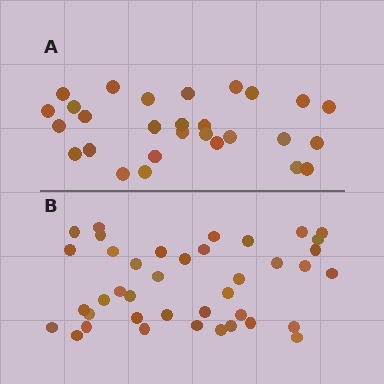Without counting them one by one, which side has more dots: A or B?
Region B (the bottom region) has more dots.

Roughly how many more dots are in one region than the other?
Region B has roughly 12 or so more dots than region A.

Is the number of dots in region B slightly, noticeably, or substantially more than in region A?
Region B has noticeably more, but not dramatically so. The ratio is roughly 1.4 to 1.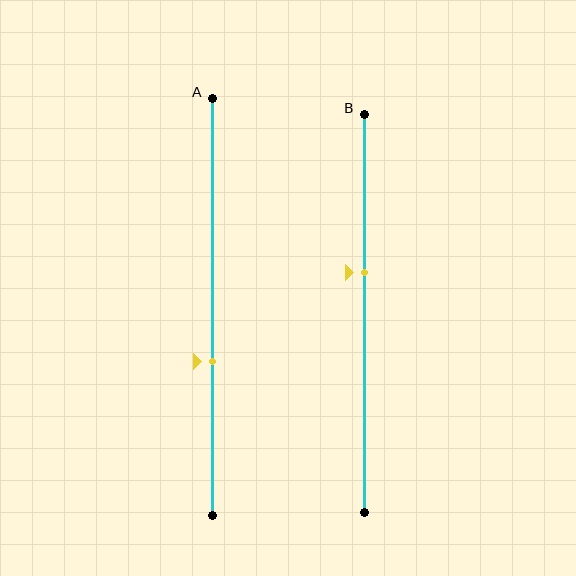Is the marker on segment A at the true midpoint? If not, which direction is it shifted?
No, the marker on segment A is shifted downward by about 13% of the segment length.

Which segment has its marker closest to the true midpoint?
Segment B has its marker closest to the true midpoint.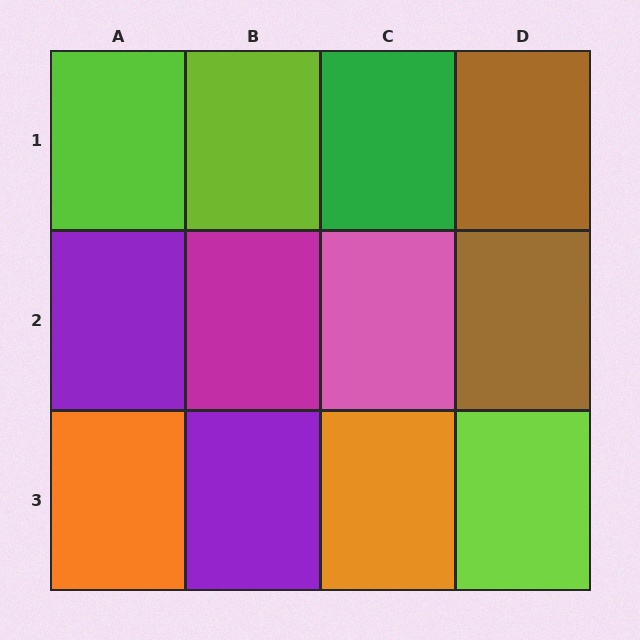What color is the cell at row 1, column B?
Lime.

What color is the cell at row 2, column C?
Pink.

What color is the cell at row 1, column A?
Lime.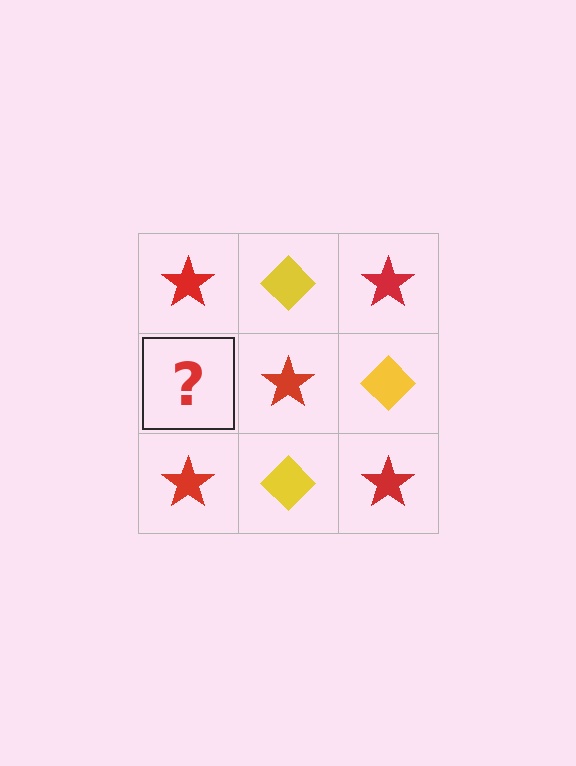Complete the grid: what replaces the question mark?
The question mark should be replaced with a yellow diamond.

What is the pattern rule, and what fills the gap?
The rule is that it alternates red star and yellow diamond in a checkerboard pattern. The gap should be filled with a yellow diamond.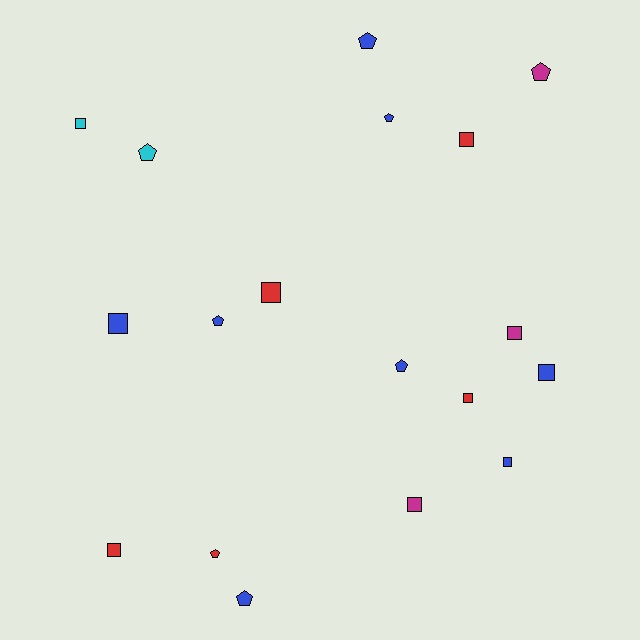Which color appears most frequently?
Blue, with 8 objects.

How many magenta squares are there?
There are 2 magenta squares.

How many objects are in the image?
There are 18 objects.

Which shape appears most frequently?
Square, with 10 objects.